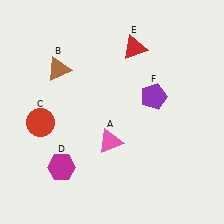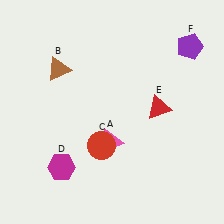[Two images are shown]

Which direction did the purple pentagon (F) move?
The purple pentagon (F) moved up.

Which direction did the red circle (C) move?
The red circle (C) moved right.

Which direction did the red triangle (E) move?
The red triangle (E) moved down.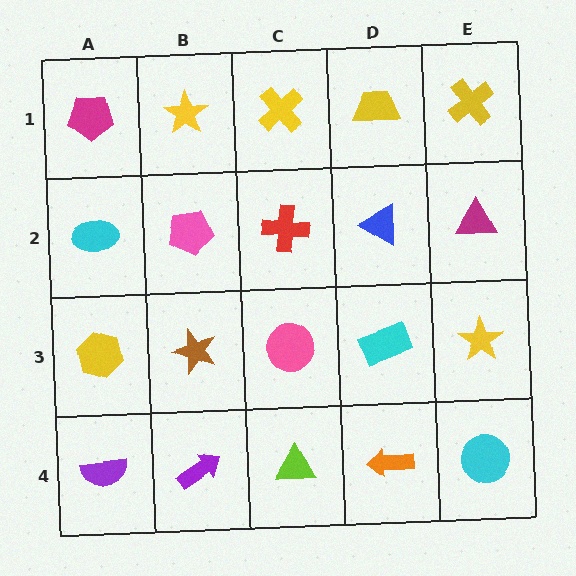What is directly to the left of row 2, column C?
A pink pentagon.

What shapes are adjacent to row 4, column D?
A cyan rectangle (row 3, column D), a lime triangle (row 4, column C), a cyan circle (row 4, column E).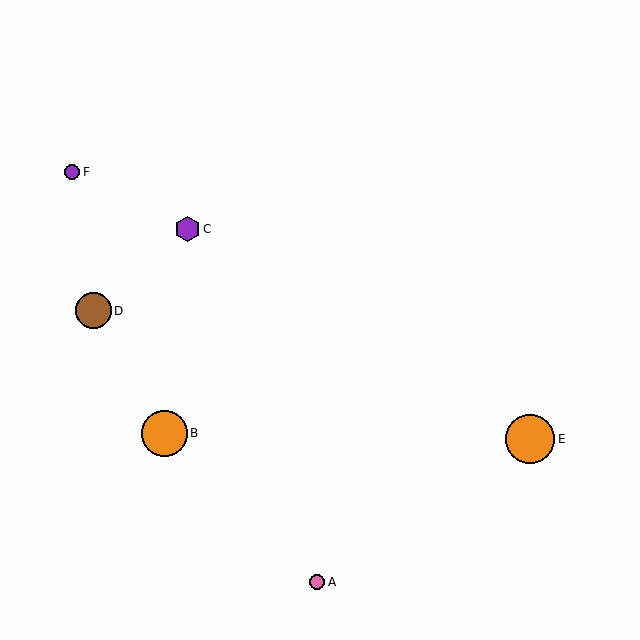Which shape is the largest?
The orange circle (labeled E) is the largest.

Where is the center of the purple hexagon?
The center of the purple hexagon is at (187, 229).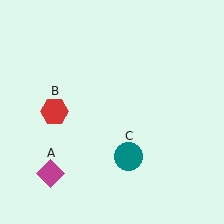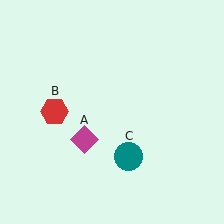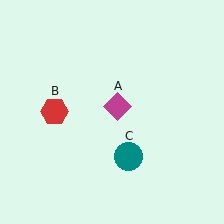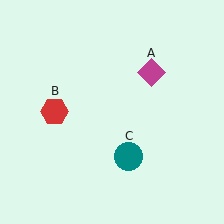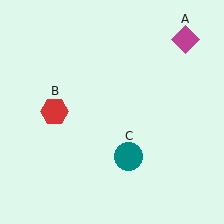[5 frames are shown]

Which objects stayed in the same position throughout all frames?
Red hexagon (object B) and teal circle (object C) remained stationary.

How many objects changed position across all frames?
1 object changed position: magenta diamond (object A).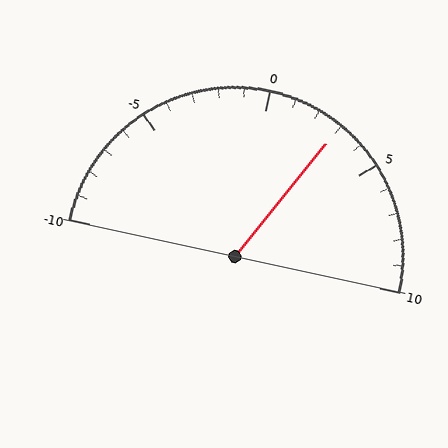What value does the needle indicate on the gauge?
The needle indicates approximately 3.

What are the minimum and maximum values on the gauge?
The gauge ranges from -10 to 10.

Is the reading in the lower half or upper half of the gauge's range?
The reading is in the upper half of the range (-10 to 10).